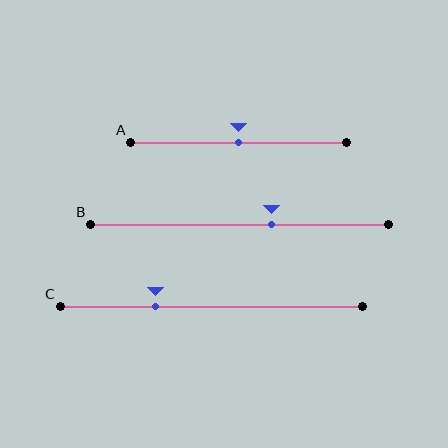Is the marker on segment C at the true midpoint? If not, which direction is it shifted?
No, the marker on segment C is shifted to the left by about 18% of the segment length.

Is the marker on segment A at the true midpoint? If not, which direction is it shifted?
Yes, the marker on segment A is at the true midpoint.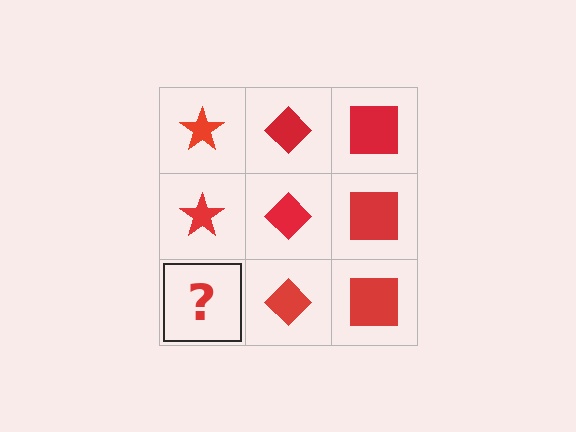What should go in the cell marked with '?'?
The missing cell should contain a red star.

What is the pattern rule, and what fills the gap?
The rule is that each column has a consistent shape. The gap should be filled with a red star.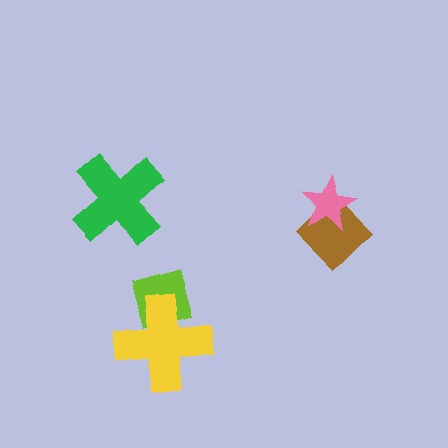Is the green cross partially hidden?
No, no other shape covers it.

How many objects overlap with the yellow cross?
1 object overlaps with the yellow cross.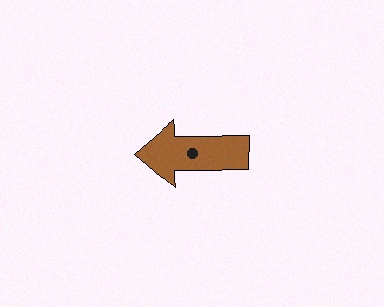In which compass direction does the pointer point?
West.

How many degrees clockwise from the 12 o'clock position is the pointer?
Approximately 270 degrees.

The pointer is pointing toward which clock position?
Roughly 9 o'clock.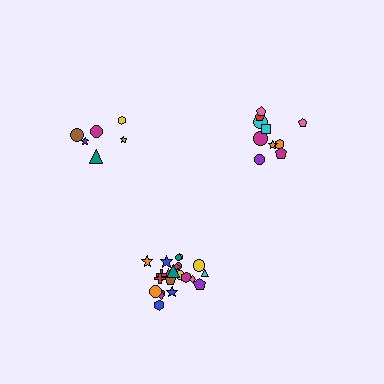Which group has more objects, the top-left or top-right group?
The top-right group.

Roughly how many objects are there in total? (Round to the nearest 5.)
Roughly 40 objects in total.